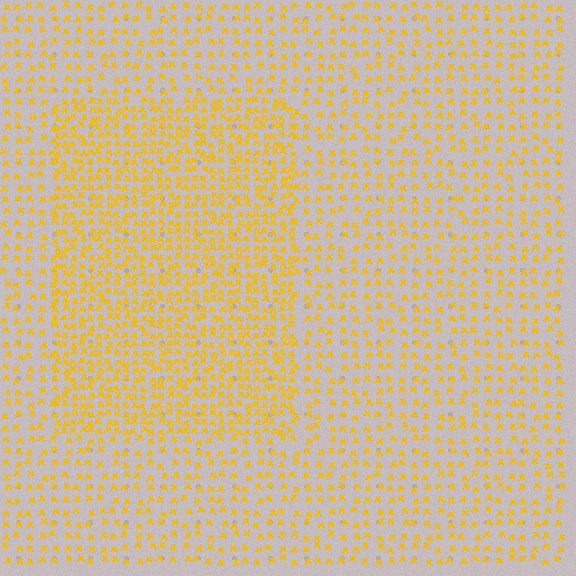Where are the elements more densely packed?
The elements are more densely packed inside the rectangle boundary.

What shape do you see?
I see a rectangle.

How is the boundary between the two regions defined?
The boundary is defined by a change in element density (approximately 1.9x ratio). All elements are the same color, size, and shape.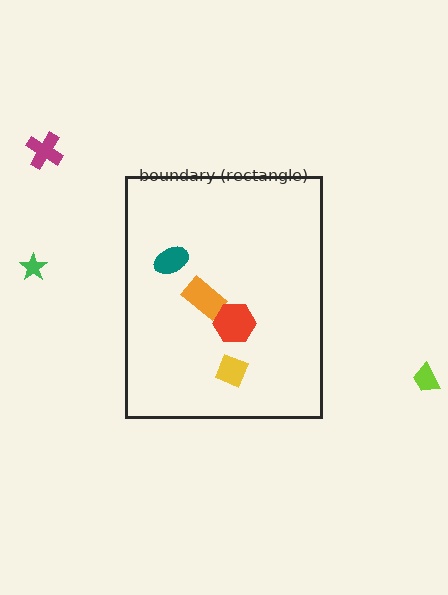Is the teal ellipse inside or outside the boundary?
Inside.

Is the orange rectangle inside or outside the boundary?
Inside.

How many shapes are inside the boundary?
4 inside, 3 outside.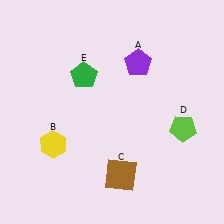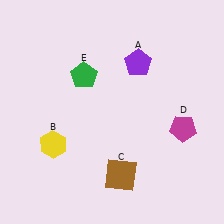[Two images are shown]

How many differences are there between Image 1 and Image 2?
There is 1 difference between the two images.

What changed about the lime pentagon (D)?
In Image 1, D is lime. In Image 2, it changed to magenta.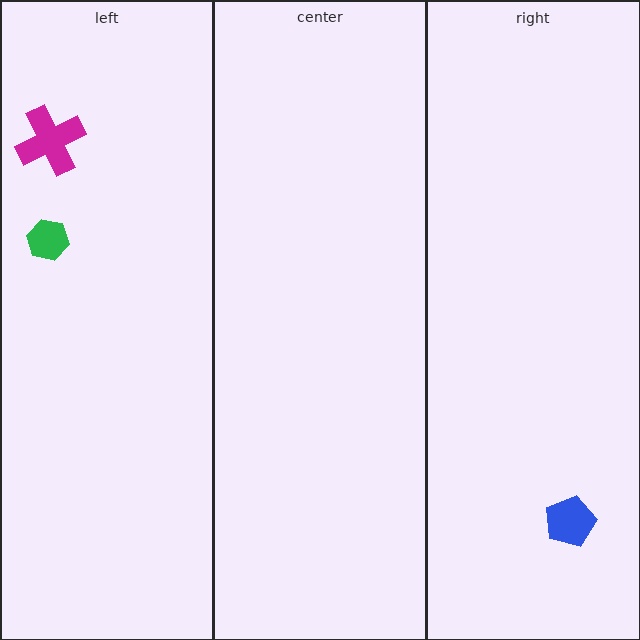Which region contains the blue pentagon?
The right region.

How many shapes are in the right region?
1.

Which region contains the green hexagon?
The left region.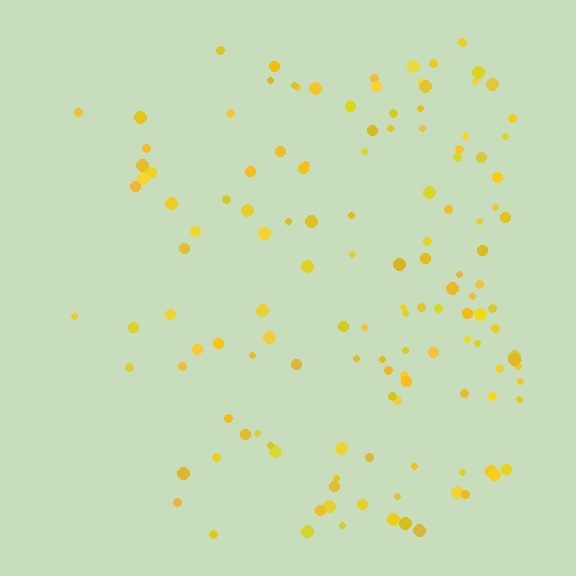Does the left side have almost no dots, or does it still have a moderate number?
Still a moderate number, just noticeably fewer than the right.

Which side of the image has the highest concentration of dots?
The right.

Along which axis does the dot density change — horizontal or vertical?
Horizontal.